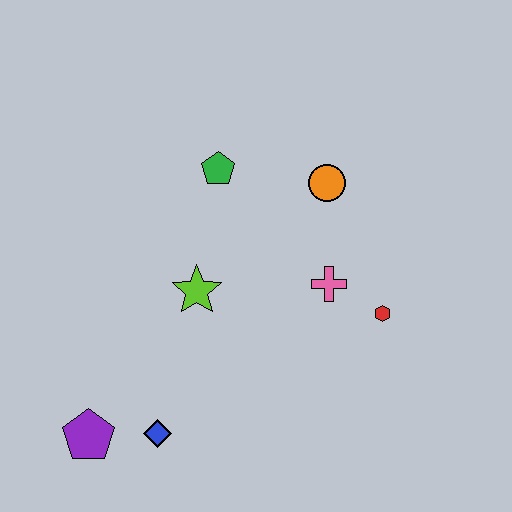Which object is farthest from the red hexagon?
The purple pentagon is farthest from the red hexagon.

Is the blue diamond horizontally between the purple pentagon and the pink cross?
Yes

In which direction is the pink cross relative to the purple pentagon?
The pink cross is to the right of the purple pentagon.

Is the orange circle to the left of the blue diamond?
No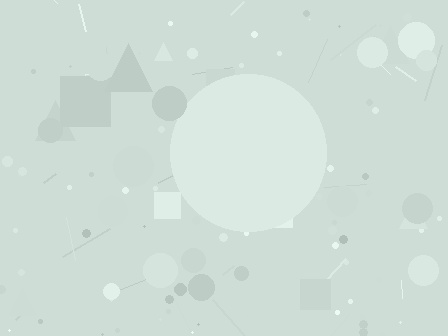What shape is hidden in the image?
A circle is hidden in the image.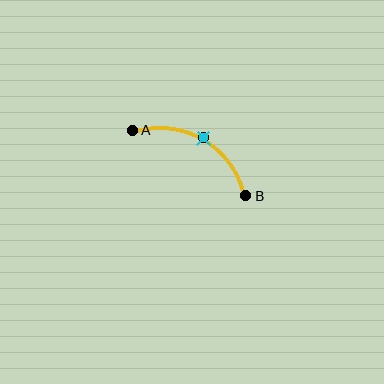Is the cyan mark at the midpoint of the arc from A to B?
Yes. The cyan mark lies on the arc at equal arc-length from both A and B — it is the arc midpoint.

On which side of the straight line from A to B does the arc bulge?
The arc bulges above the straight line connecting A and B.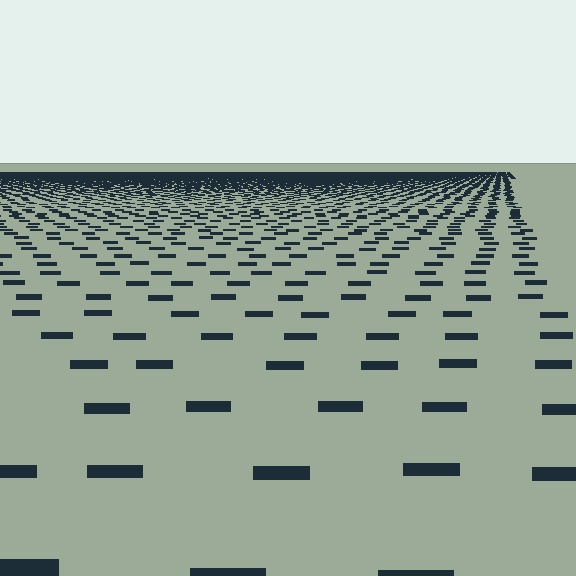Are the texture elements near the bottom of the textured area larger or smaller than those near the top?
Larger. Near the bottom, elements are closer to the viewer and appear at a bigger on-screen size.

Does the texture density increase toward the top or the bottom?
Density increases toward the top.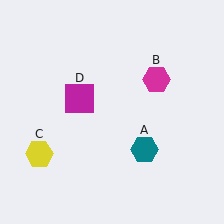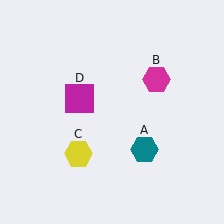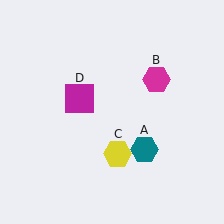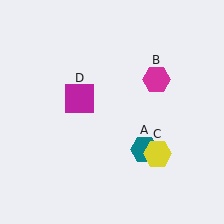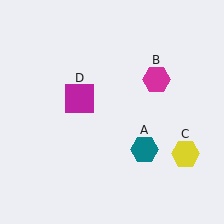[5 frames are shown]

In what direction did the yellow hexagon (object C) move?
The yellow hexagon (object C) moved right.